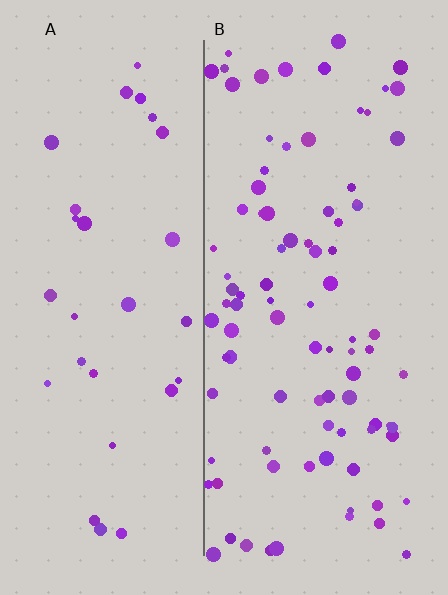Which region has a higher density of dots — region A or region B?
B (the right).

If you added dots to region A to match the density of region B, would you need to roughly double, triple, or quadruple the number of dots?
Approximately triple.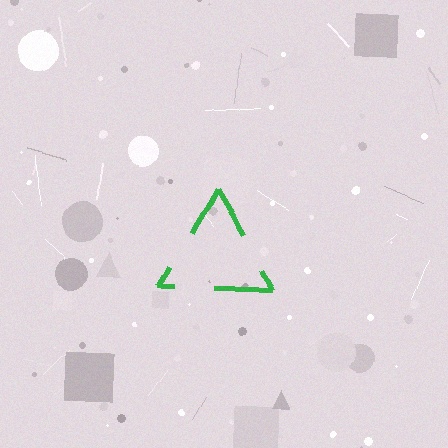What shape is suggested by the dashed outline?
The dashed outline suggests a triangle.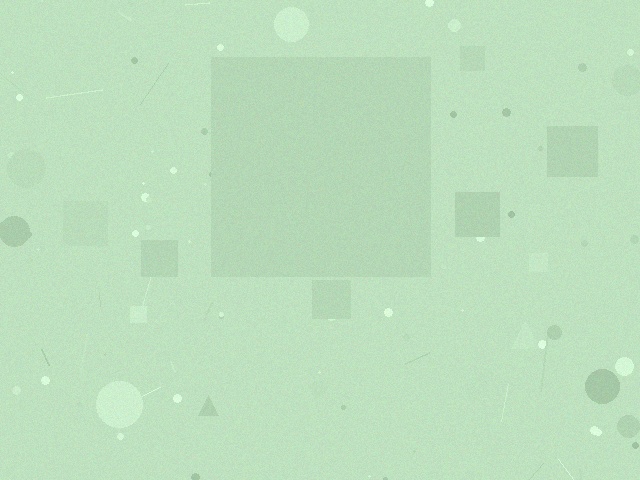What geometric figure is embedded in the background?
A square is embedded in the background.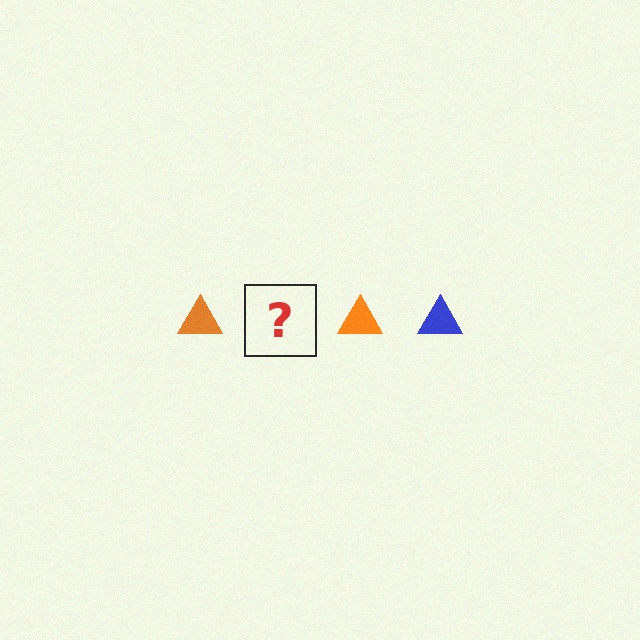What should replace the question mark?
The question mark should be replaced with a blue triangle.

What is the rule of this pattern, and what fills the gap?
The rule is that the pattern cycles through orange, blue triangles. The gap should be filled with a blue triangle.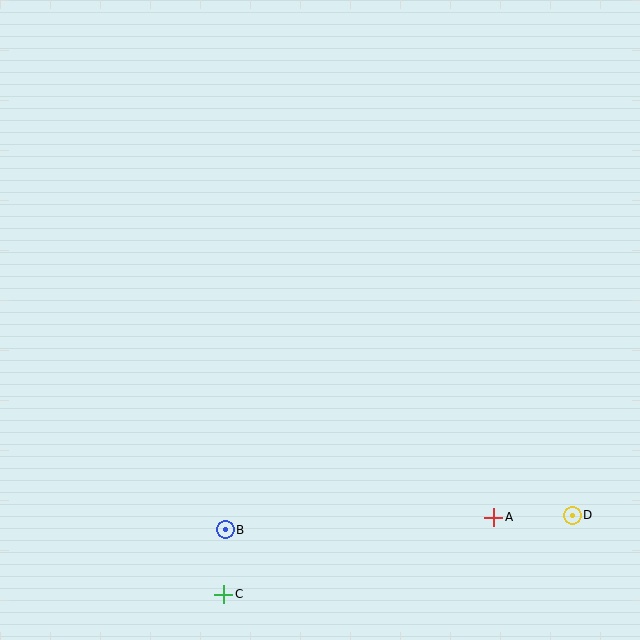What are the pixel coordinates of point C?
Point C is at (224, 594).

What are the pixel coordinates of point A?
Point A is at (494, 517).